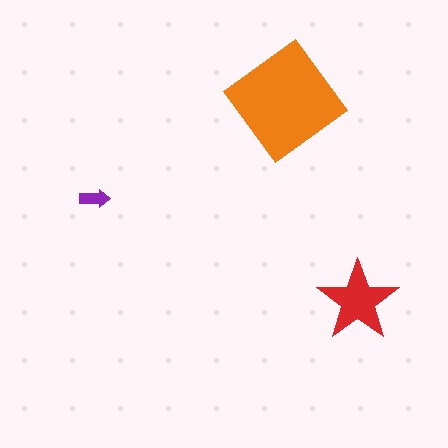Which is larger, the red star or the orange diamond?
The orange diamond.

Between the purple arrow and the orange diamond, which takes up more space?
The orange diamond.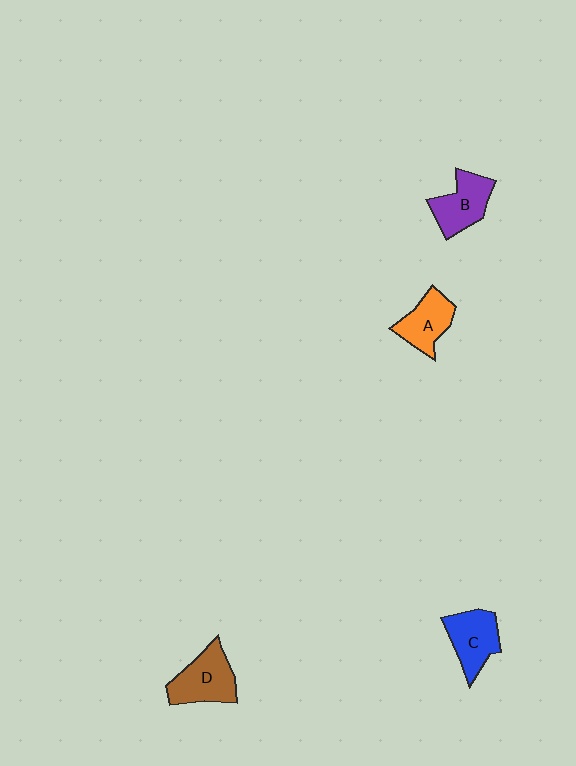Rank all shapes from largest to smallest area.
From largest to smallest: D (brown), C (blue), B (purple), A (orange).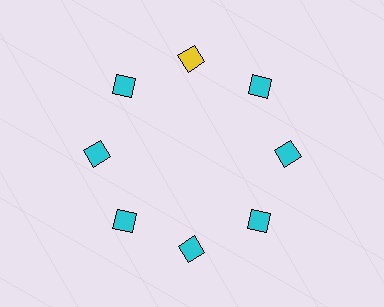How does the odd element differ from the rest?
It has a different color: yellow instead of cyan.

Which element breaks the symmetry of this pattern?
The yellow diamond at roughly the 12 o'clock position breaks the symmetry. All other shapes are cyan diamonds.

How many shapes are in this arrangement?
There are 8 shapes arranged in a ring pattern.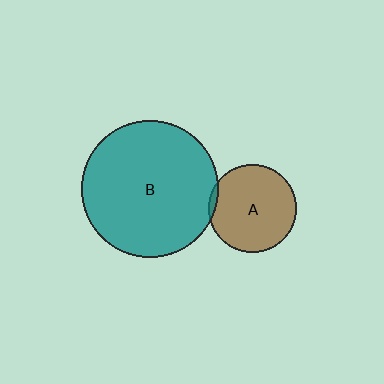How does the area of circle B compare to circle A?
Approximately 2.4 times.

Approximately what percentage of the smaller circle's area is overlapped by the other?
Approximately 5%.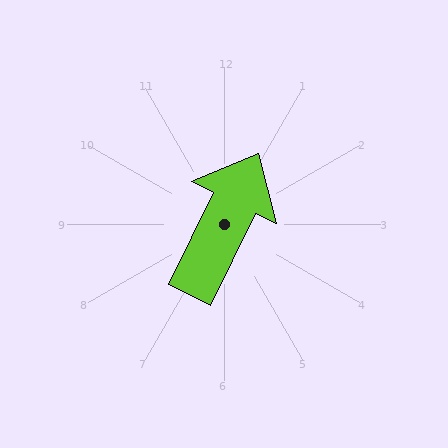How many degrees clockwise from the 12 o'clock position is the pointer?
Approximately 26 degrees.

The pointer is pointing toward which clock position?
Roughly 1 o'clock.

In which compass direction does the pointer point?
Northeast.